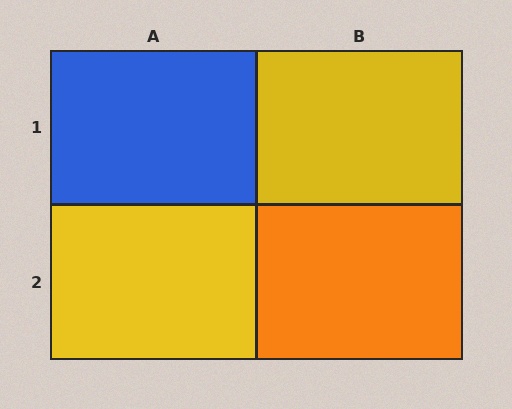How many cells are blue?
1 cell is blue.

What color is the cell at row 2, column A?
Yellow.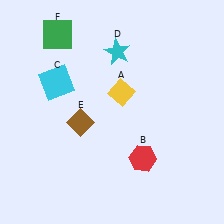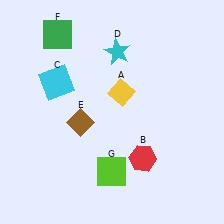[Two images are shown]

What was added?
A lime square (G) was added in Image 2.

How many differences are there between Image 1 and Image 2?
There is 1 difference between the two images.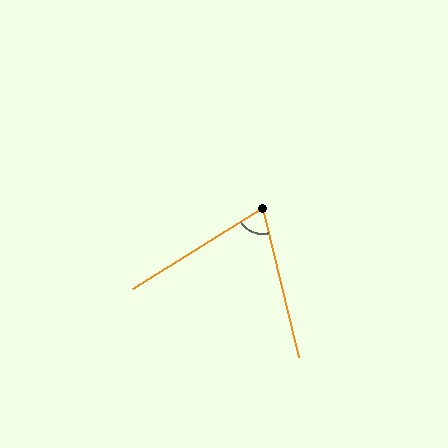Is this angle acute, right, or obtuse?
It is acute.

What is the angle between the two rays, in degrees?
Approximately 72 degrees.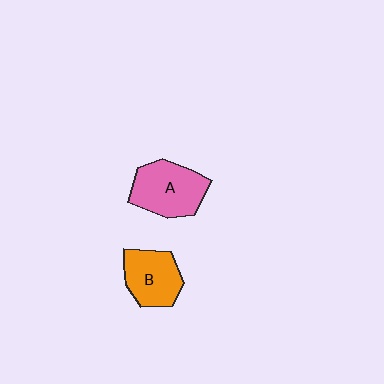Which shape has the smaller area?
Shape B (orange).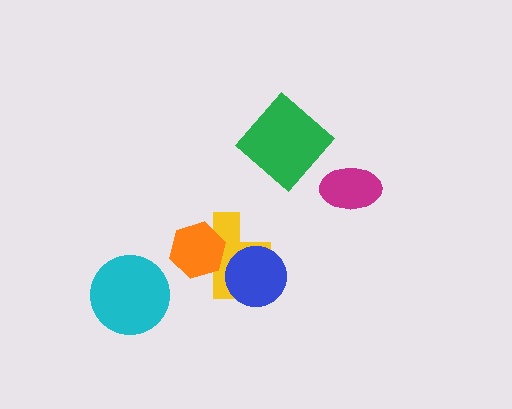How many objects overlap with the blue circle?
1 object overlaps with the blue circle.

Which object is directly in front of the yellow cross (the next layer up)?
The orange hexagon is directly in front of the yellow cross.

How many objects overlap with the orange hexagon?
1 object overlaps with the orange hexagon.